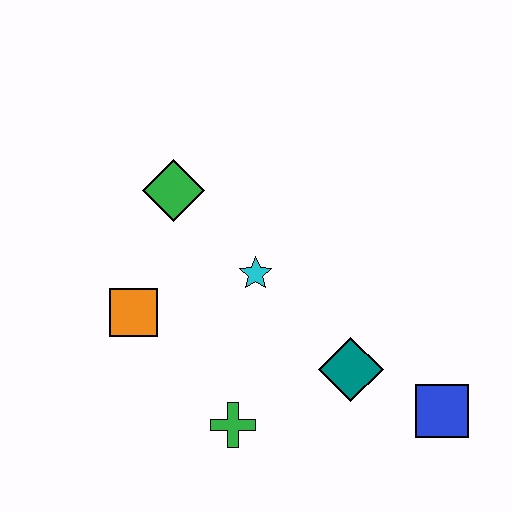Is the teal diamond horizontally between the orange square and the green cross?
No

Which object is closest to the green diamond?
The cyan star is closest to the green diamond.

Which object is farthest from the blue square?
The green diamond is farthest from the blue square.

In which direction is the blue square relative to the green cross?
The blue square is to the right of the green cross.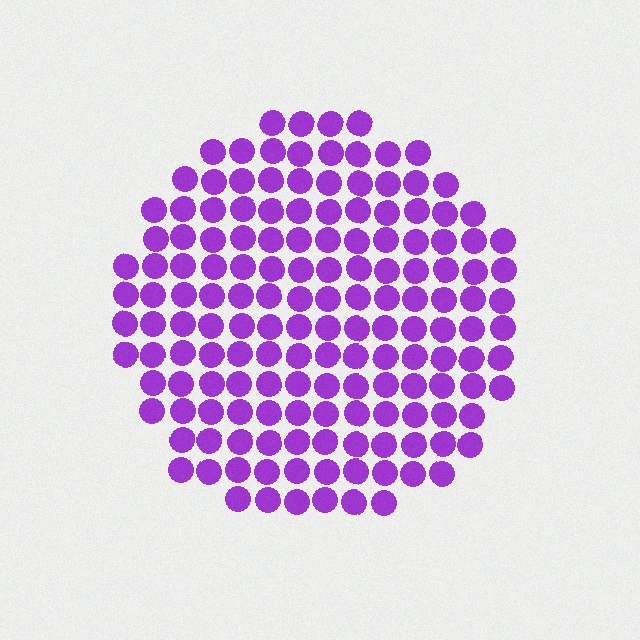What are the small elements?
The small elements are circles.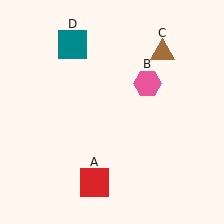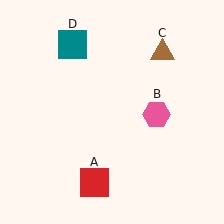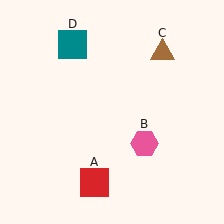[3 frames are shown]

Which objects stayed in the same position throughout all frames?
Red square (object A) and brown triangle (object C) and teal square (object D) remained stationary.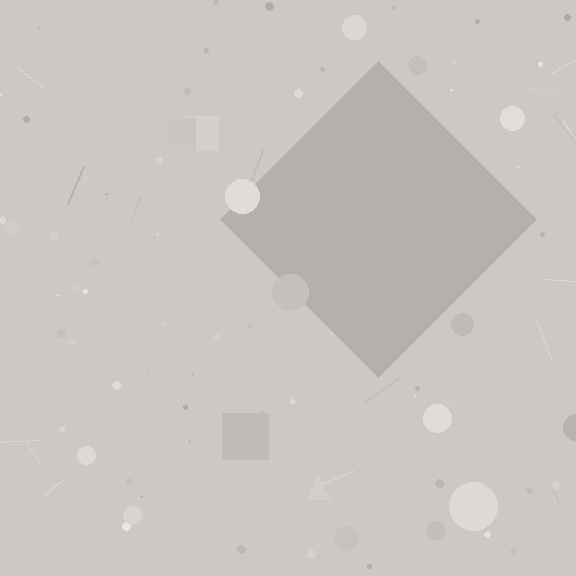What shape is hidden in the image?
A diamond is hidden in the image.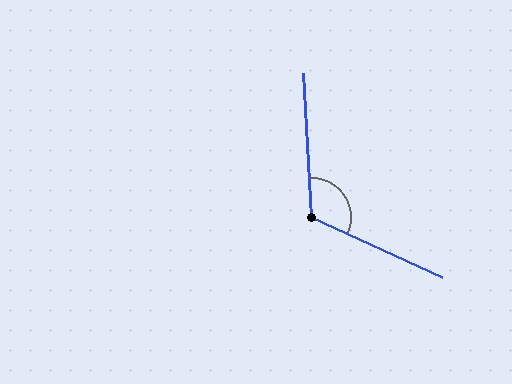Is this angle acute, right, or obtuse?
It is obtuse.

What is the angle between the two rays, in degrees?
Approximately 117 degrees.